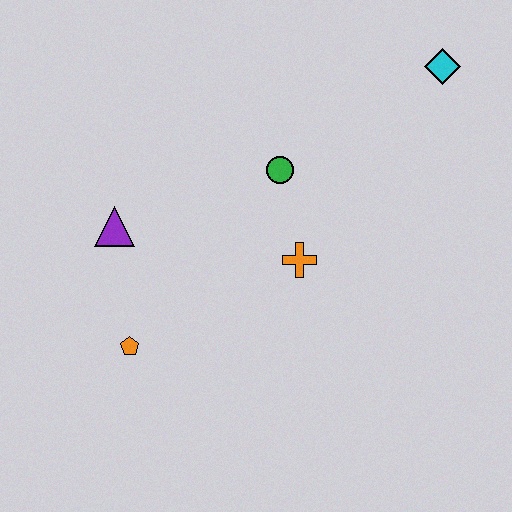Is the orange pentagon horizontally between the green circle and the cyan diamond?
No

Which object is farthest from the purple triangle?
The cyan diamond is farthest from the purple triangle.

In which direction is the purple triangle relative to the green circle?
The purple triangle is to the left of the green circle.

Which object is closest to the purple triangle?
The orange pentagon is closest to the purple triangle.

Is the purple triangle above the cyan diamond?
No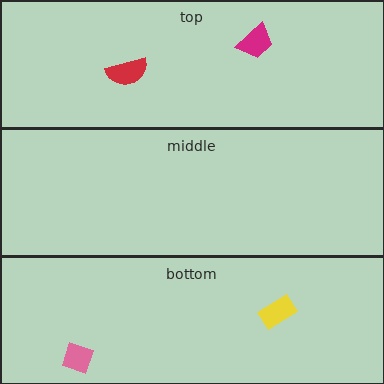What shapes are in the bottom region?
The yellow rectangle, the pink diamond.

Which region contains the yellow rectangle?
The bottom region.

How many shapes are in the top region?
2.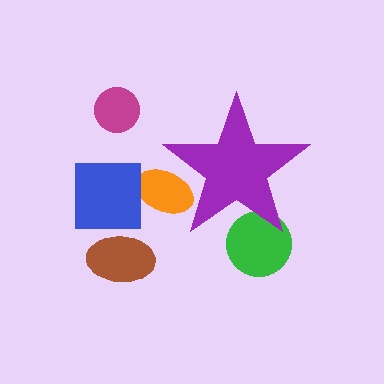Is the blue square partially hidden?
No, the blue square is fully visible.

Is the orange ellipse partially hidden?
Yes, the orange ellipse is partially hidden behind the purple star.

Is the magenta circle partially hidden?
No, the magenta circle is fully visible.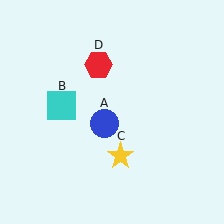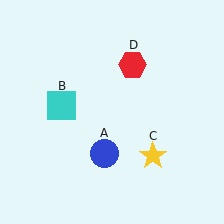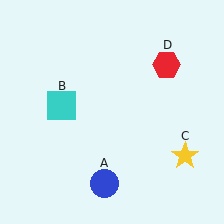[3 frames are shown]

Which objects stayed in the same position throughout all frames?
Cyan square (object B) remained stationary.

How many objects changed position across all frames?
3 objects changed position: blue circle (object A), yellow star (object C), red hexagon (object D).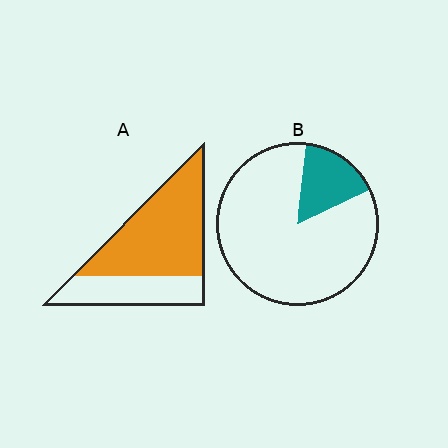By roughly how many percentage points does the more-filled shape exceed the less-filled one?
By roughly 50 percentage points (A over B).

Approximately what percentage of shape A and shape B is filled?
A is approximately 65% and B is approximately 15%.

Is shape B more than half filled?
No.